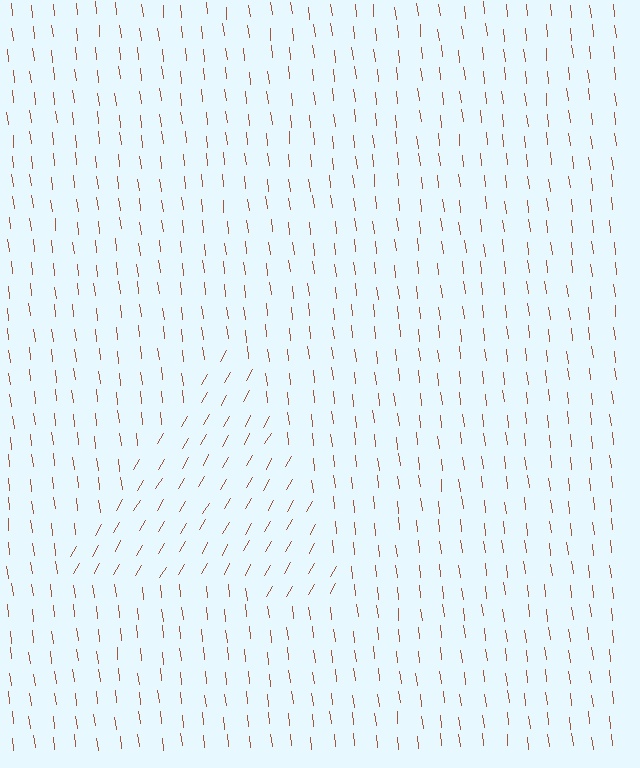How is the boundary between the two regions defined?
The boundary is defined purely by a change in line orientation (approximately 37 degrees difference). All lines are the same color and thickness.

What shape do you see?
I see a triangle.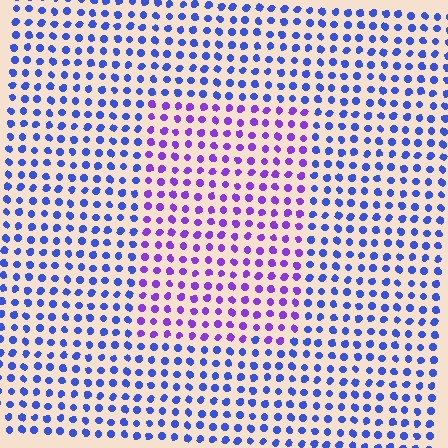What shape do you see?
I see a rectangle.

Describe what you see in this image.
The image is filled with small blue elements in a uniform arrangement. A rectangle-shaped region is visible where the elements are tinted to a slightly different hue, forming a subtle color boundary.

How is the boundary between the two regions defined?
The boundary is defined purely by a slight shift in hue (about 41 degrees). Spacing, size, and orientation are identical on both sides.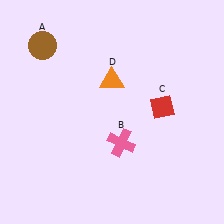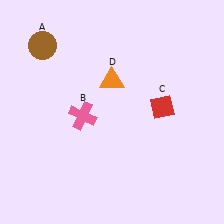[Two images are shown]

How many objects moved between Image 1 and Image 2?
1 object moved between the two images.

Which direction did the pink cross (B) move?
The pink cross (B) moved left.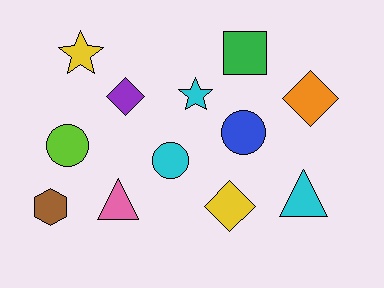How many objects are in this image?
There are 12 objects.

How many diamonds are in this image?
There are 3 diamonds.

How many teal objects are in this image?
There are no teal objects.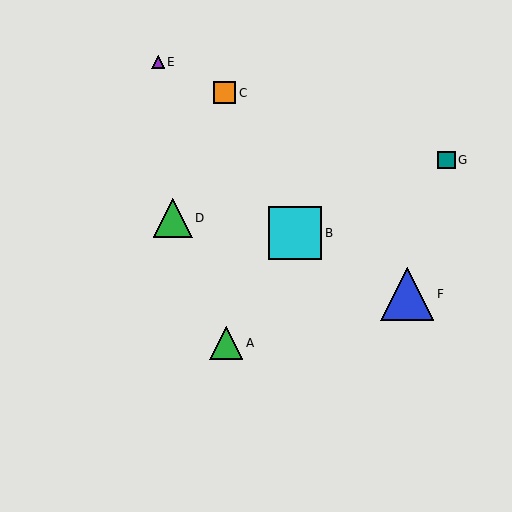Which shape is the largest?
The cyan square (labeled B) is the largest.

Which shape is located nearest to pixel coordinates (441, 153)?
The teal square (labeled G) at (447, 160) is nearest to that location.